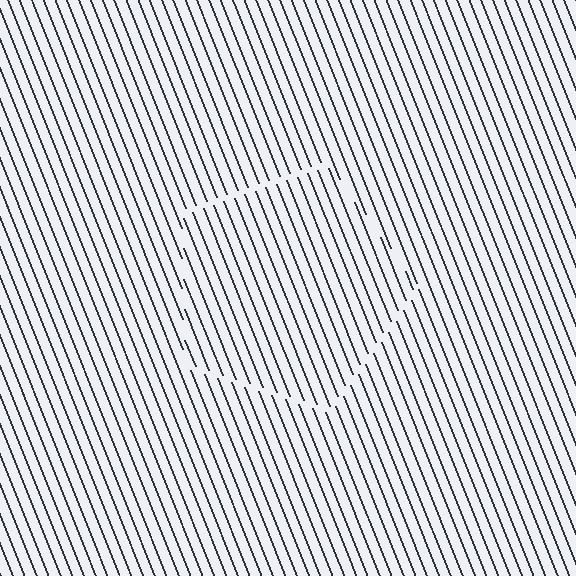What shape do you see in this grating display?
An illusory pentagon. The interior of the shape contains the same grating, shifted by half a period — the contour is defined by the phase discontinuity where line-ends from the inner and outer gratings abut.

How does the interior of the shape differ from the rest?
The interior of the shape contains the same grating, shifted by half a period — the contour is defined by the phase discontinuity where line-ends from the inner and outer gratings abut.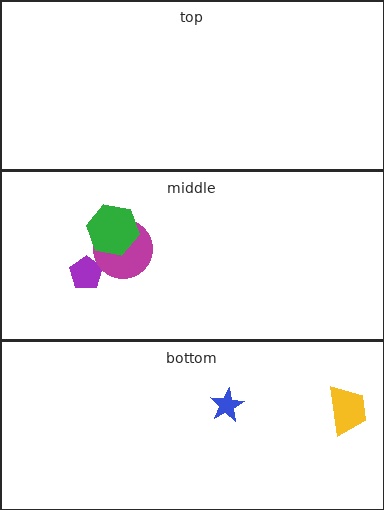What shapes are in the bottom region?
The blue star, the yellow trapezoid.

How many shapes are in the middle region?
3.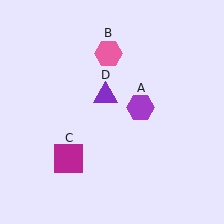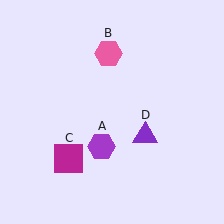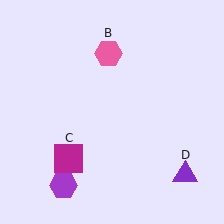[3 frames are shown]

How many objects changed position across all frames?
2 objects changed position: purple hexagon (object A), purple triangle (object D).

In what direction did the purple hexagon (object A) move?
The purple hexagon (object A) moved down and to the left.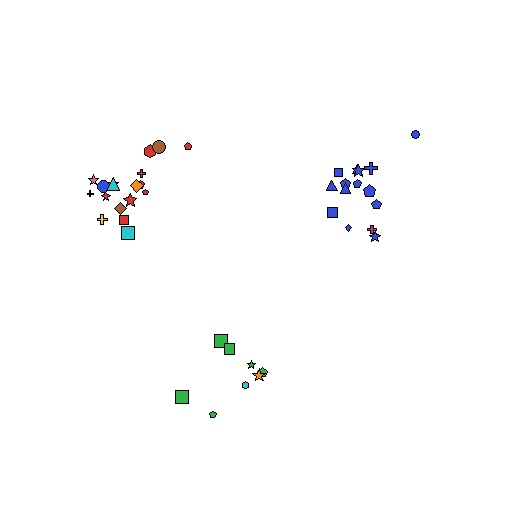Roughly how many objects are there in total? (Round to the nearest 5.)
Roughly 40 objects in total.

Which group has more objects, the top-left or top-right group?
The top-left group.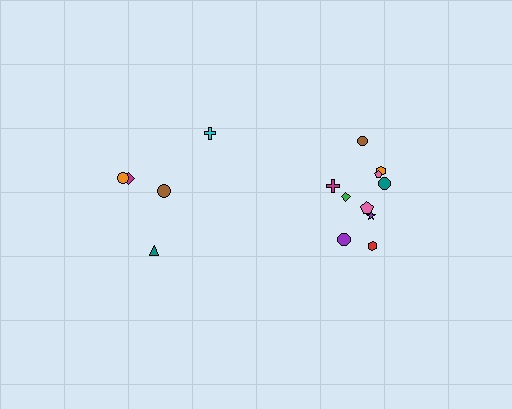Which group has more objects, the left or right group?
The right group.